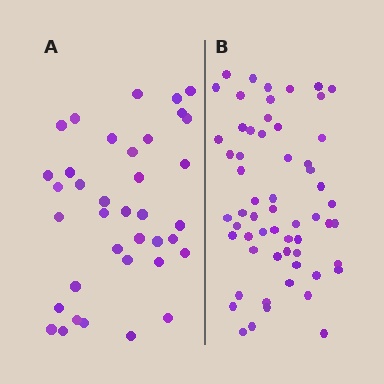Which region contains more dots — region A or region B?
Region B (the right region) has more dots.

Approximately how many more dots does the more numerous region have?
Region B has approximately 20 more dots than region A.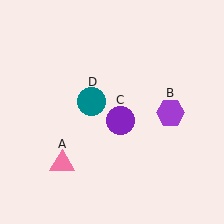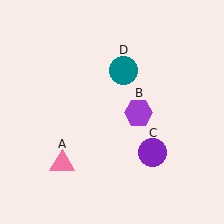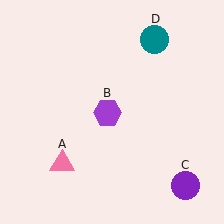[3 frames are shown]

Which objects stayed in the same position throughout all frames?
Pink triangle (object A) remained stationary.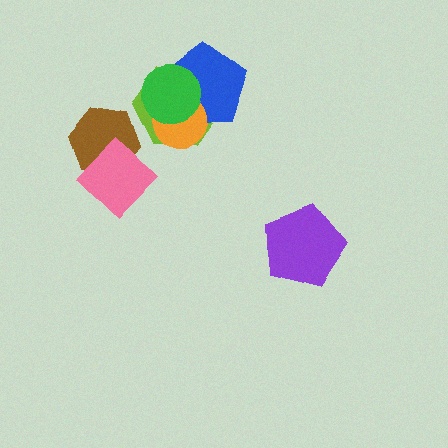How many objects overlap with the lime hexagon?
3 objects overlap with the lime hexagon.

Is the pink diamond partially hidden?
No, no other shape covers it.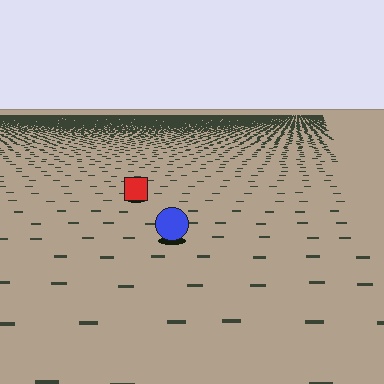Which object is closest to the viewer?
The blue circle is closest. The texture marks near it are larger and more spread out.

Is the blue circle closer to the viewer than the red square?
Yes. The blue circle is closer — you can tell from the texture gradient: the ground texture is coarser near it.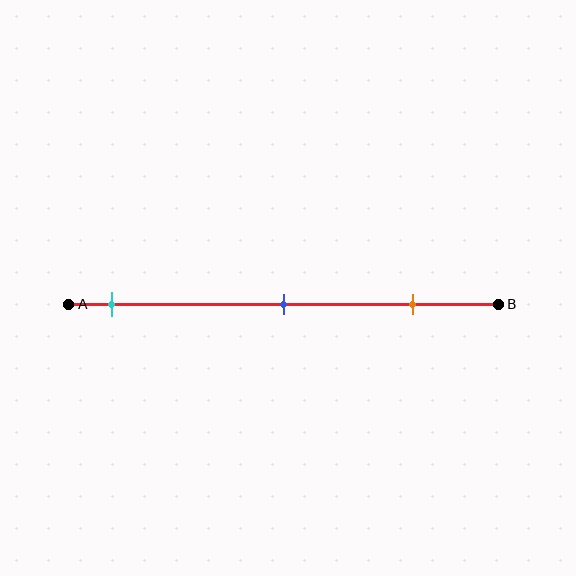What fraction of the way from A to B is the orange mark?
The orange mark is approximately 80% (0.8) of the way from A to B.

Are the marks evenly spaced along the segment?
Yes, the marks are approximately evenly spaced.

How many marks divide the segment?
There are 3 marks dividing the segment.